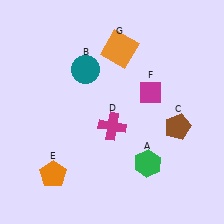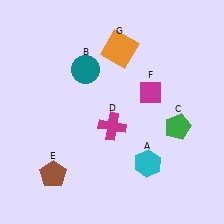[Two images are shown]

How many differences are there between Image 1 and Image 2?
There are 3 differences between the two images.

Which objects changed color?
A changed from green to cyan. C changed from brown to green. E changed from orange to brown.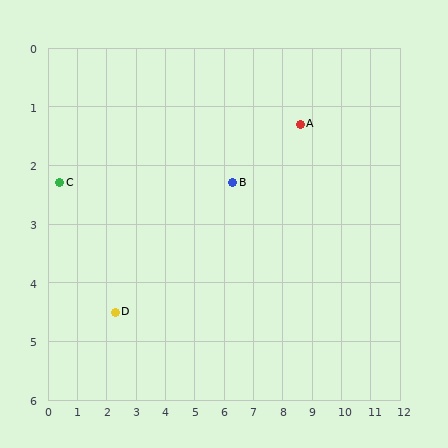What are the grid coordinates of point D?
Point D is at approximately (2.3, 4.5).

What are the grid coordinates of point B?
Point B is at approximately (6.3, 2.3).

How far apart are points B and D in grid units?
Points B and D are about 4.6 grid units apart.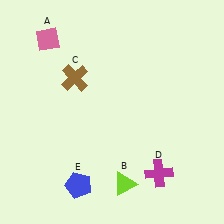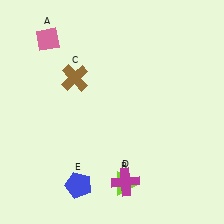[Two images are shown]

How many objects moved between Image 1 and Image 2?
1 object moved between the two images.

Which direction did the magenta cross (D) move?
The magenta cross (D) moved left.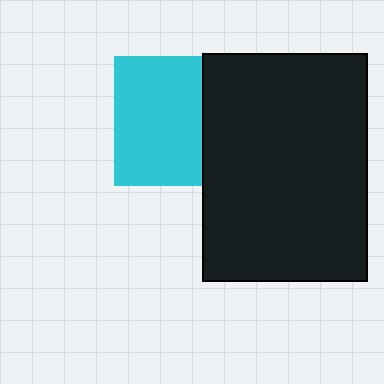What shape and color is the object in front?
The object in front is a black rectangle.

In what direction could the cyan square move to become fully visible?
The cyan square could move left. That would shift it out from behind the black rectangle entirely.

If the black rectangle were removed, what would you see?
You would see the complete cyan square.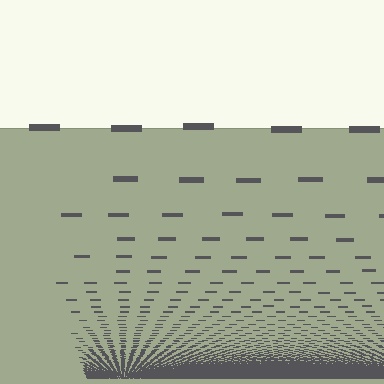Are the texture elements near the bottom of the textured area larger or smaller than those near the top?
Smaller. The gradient is inverted — elements near the bottom are smaller and denser.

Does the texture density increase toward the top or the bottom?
Density increases toward the bottom.